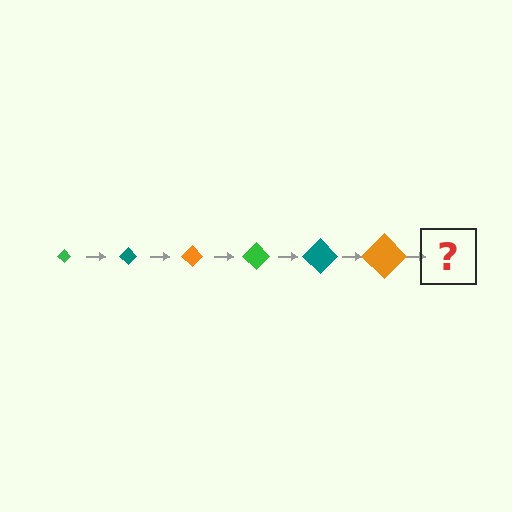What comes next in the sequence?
The next element should be a green diamond, larger than the previous one.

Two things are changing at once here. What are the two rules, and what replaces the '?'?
The two rules are that the diamond grows larger each step and the color cycles through green, teal, and orange. The '?' should be a green diamond, larger than the previous one.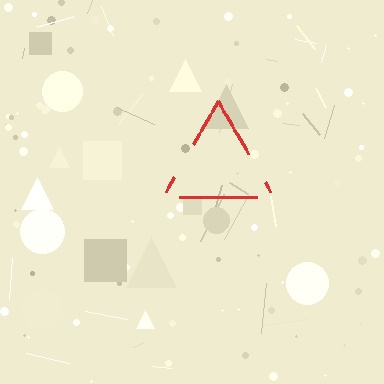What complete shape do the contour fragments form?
The contour fragments form a triangle.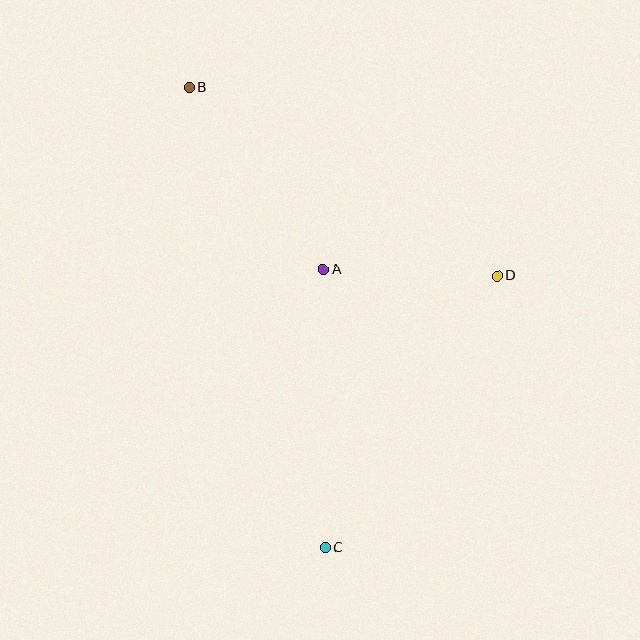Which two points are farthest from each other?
Points B and C are farthest from each other.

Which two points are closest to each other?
Points A and D are closest to each other.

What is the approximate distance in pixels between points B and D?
The distance between B and D is approximately 361 pixels.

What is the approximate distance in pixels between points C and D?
The distance between C and D is approximately 322 pixels.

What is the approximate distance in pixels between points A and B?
The distance between A and B is approximately 226 pixels.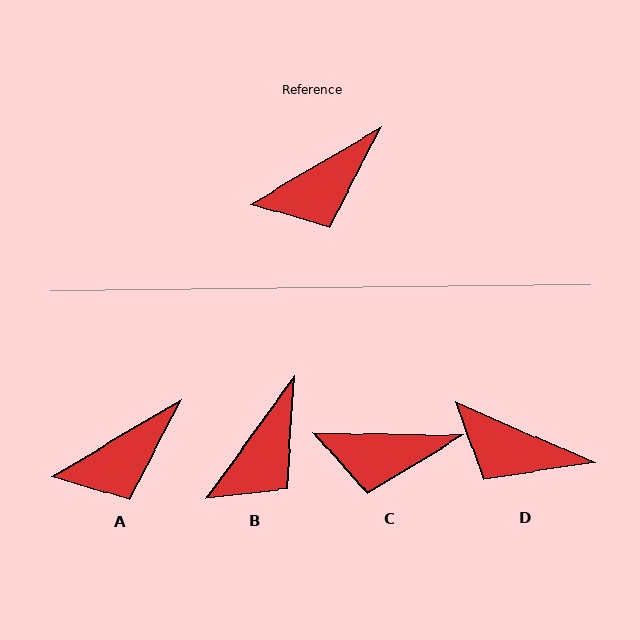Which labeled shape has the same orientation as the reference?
A.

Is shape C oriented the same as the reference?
No, it is off by about 32 degrees.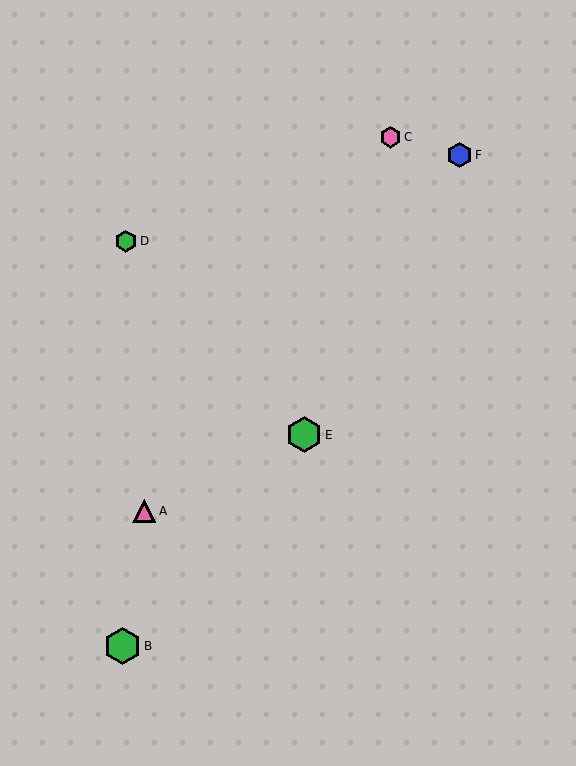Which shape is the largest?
The green hexagon (labeled B) is the largest.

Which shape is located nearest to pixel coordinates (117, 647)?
The green hexagon (labeled B) at (123, 646) is nearest to that location.